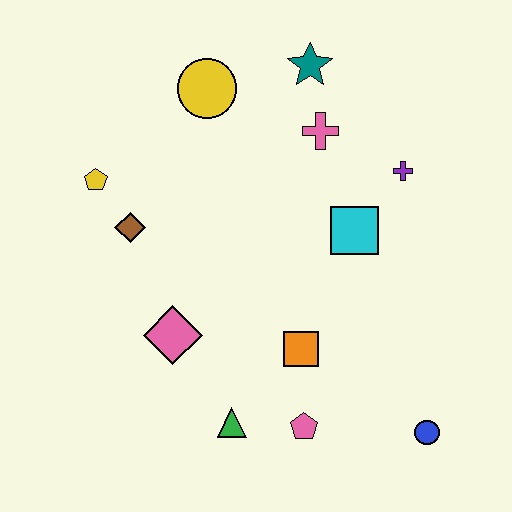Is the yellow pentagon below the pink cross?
Yes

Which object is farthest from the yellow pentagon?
The blue circle is farthest from the yellow pentagon.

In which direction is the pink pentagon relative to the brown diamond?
The pink pentagon is below the brown diamond.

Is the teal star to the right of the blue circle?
No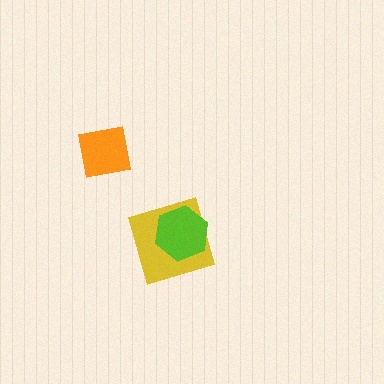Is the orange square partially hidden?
No, no other shape covers it.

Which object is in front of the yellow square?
The lime hexagon is in front of the yellow square.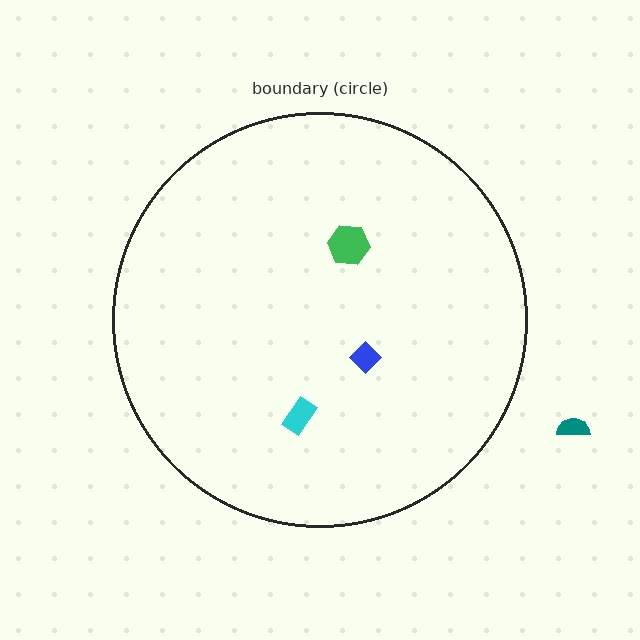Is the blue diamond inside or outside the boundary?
Inside.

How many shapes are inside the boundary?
3 inside, 1 outside.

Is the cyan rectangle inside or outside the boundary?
Inside.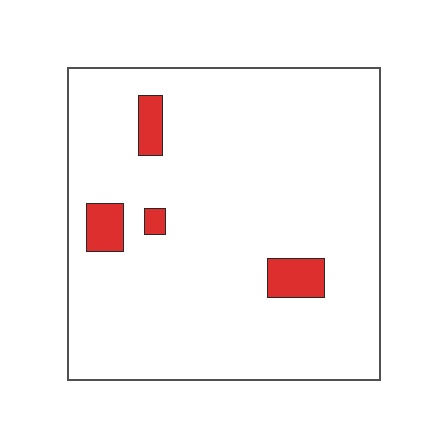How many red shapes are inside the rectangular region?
4.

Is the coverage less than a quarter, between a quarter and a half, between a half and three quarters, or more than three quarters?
Less than a quarter.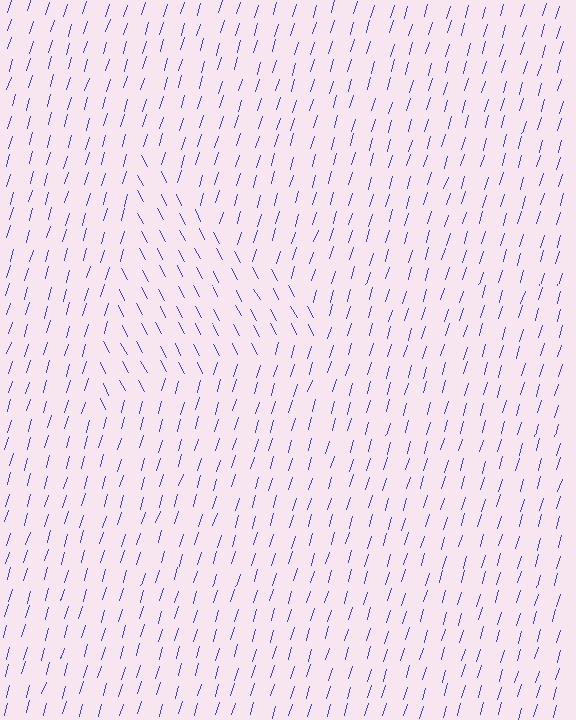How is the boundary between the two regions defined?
The boundary is defined purely by a change in line orientation (approximately 45 degrees difference). All lines are the same color and thickness.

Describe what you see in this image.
The image is filled with small blue line segments. A triangle region in the image has lines oriented differently from the surrounding lines, creating a visible texture boundary.